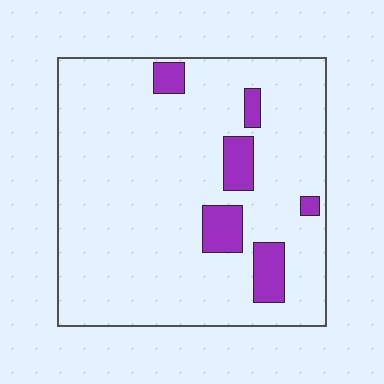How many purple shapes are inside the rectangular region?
6.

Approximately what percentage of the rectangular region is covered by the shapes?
Approximately 10%.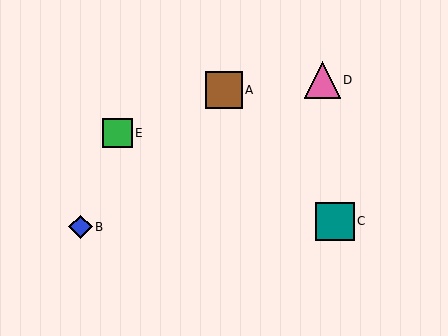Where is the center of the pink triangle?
The center of the pink triangle is at (322, 80).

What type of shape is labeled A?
Shape A is a brown square.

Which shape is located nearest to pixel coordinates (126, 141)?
The green square (labeled E) at (117, 133) is nearest to that location.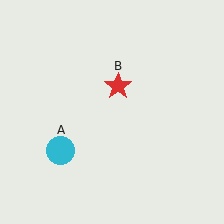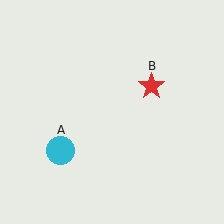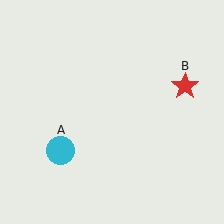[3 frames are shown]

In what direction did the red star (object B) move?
The red star (object B) moved right.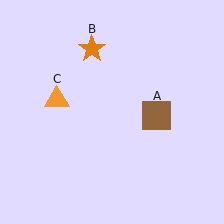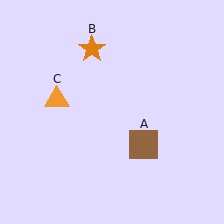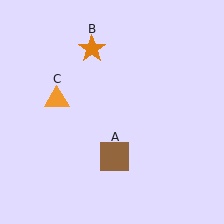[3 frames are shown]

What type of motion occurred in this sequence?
The brown square (object A) rotated clockwise around the center of the scene.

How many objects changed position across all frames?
1 object changed position: brown square (object A).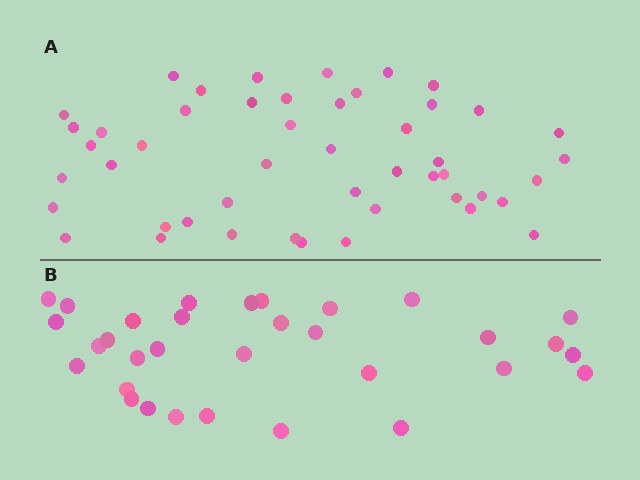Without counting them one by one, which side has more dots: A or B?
Region A (the top region) has more dots.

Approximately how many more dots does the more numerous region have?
Region A has approximately 15 more dots than region B.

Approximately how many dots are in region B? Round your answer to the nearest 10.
About 30 dots. (The exact count is 32, which rounds to 30.)